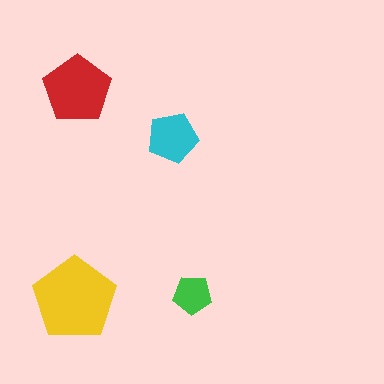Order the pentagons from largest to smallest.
the yellow one, the red one, the cyan one, the green one.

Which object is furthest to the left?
The yellow pentagon is leftmost.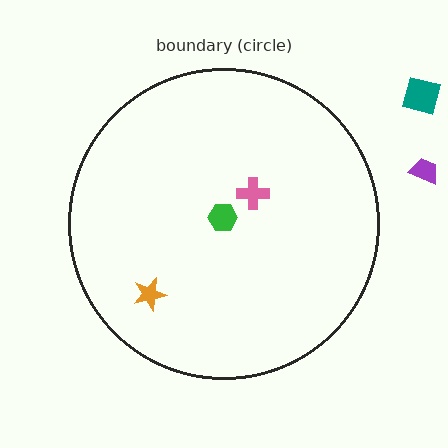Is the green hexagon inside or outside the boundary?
Inside.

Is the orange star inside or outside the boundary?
Inside.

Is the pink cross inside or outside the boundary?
Inside.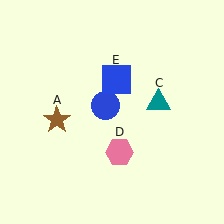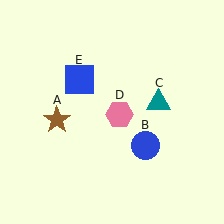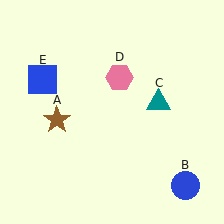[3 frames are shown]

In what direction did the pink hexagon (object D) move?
The pink hexagon (object D) moved up.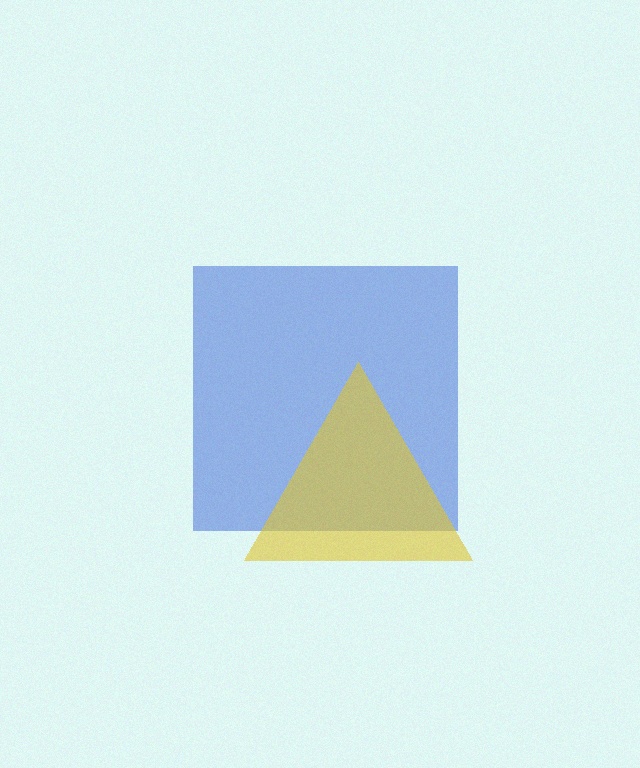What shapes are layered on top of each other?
The layered shapes are: a blue square, a yellow triangle.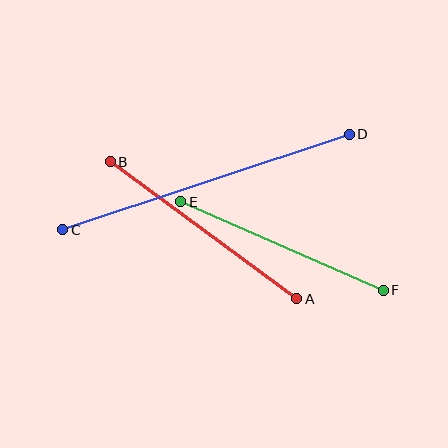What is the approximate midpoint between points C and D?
The midpoint is at approximately (206, 182) pixels.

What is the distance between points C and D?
The distance is approximately 302 pixels.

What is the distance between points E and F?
The distance is approximately 221 pixels.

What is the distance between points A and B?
The distance is approximately 231 pixels.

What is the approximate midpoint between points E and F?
The midpoint is at approximately (282, 246) pixels.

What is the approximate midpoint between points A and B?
The midpoint is at approximately (203, 230) pixels.